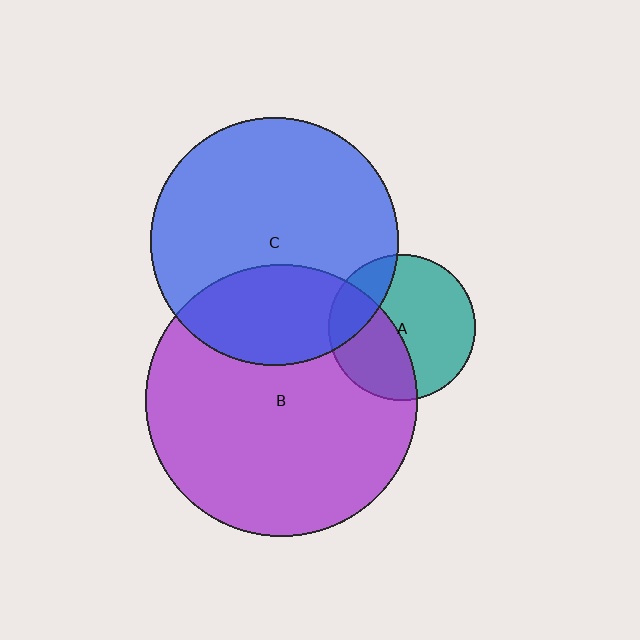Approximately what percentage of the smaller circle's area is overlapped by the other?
Approximately 30%.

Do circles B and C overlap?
Yes.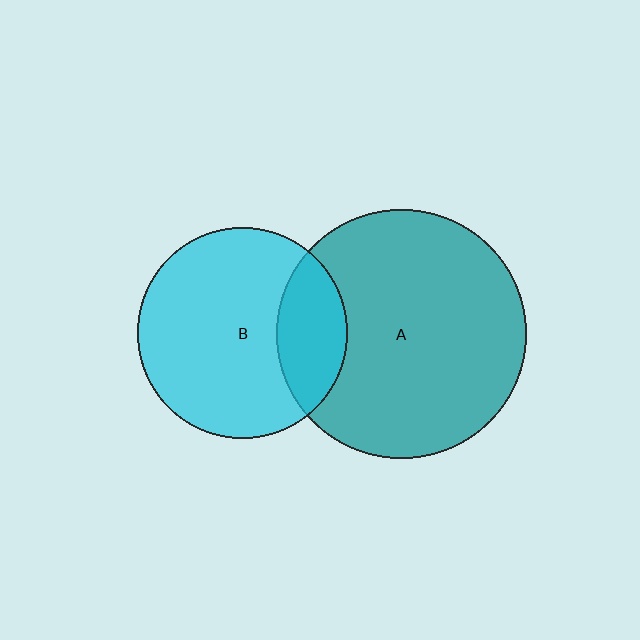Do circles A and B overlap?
Yes.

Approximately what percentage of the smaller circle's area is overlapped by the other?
Approximately 25%.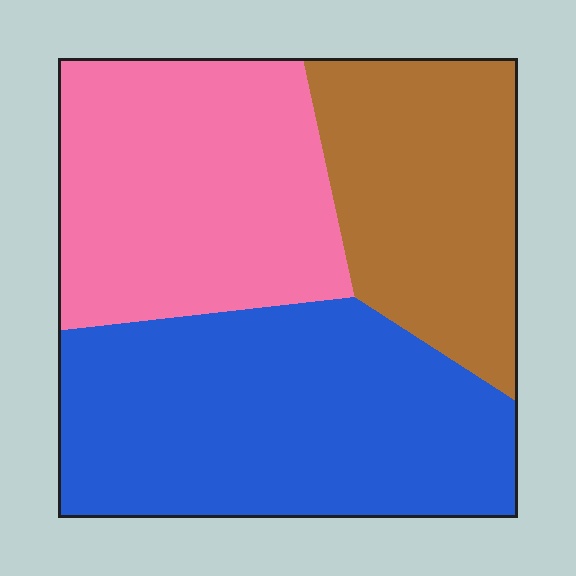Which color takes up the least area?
Brown, at roughly 25%.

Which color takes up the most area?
Blue, at roughly 40%.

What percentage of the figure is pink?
Pink covers 33% of the figure.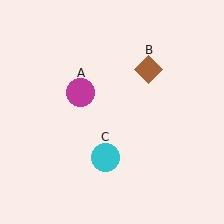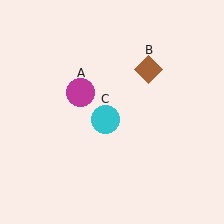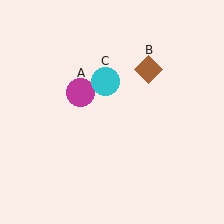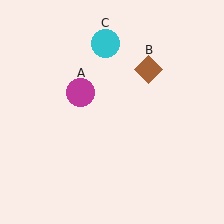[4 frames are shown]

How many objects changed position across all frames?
1 object changed position: cyan circle (object C).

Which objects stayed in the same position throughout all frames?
Magenta circle (object A) and brown diamond (object B) remained stationary.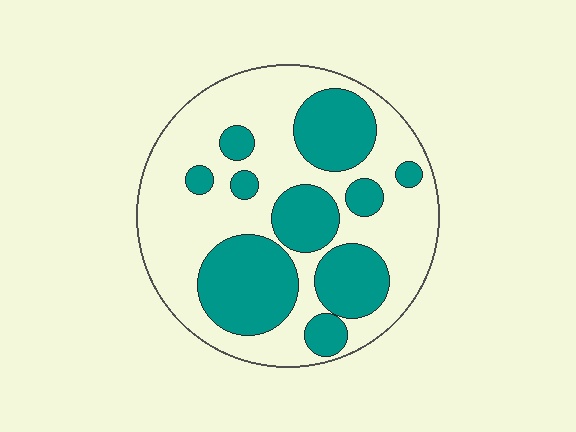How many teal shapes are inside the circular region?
10.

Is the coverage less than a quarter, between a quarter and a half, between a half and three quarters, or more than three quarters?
Between a quarter and a half.